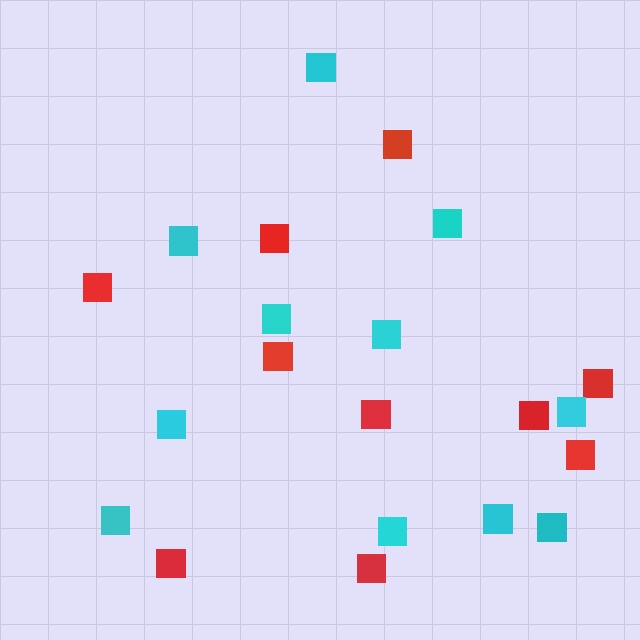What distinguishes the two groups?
There are 2 groups: one group of red squares (10) and one group of cyan squares (11).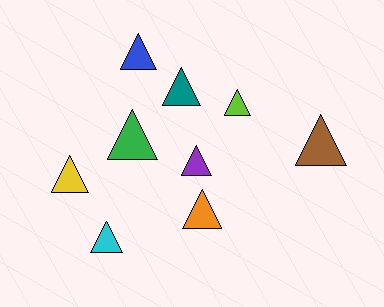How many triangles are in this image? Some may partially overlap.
There are 9 triangles.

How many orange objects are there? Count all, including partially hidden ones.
There is 1 orange object.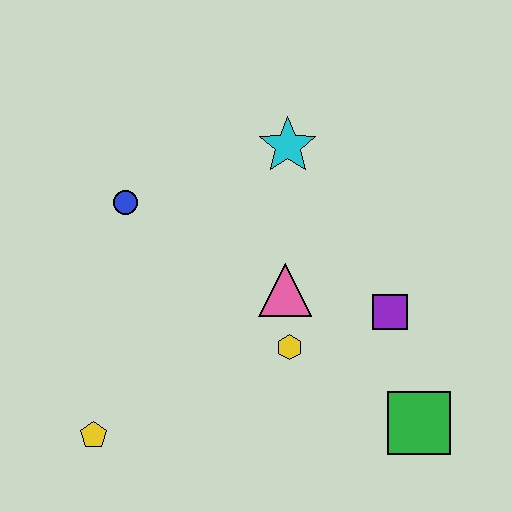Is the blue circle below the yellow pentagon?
No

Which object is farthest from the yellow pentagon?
The cyan star is farthest from the yellow pentagon.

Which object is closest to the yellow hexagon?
The pink triangle is closest to the yellow hexagon.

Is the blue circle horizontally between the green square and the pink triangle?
No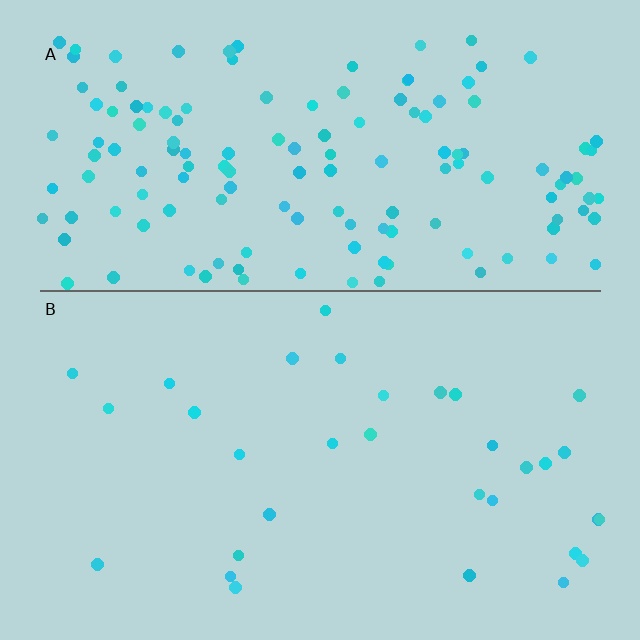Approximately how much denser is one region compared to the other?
Approximately 4.5× — region A over region B.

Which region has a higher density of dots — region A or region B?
A (the top).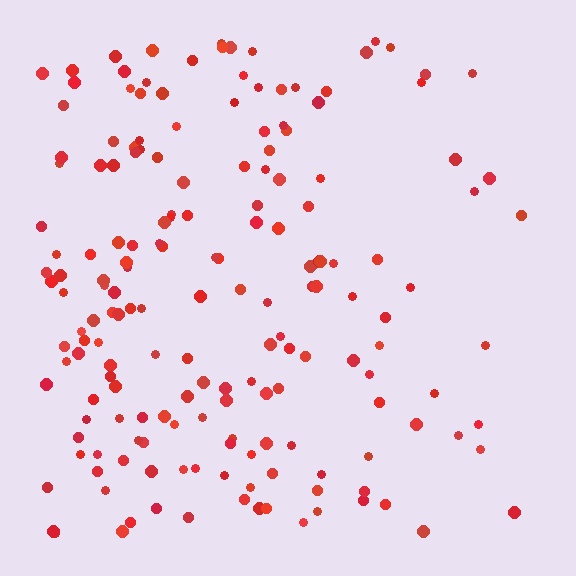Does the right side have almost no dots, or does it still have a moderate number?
Still a moderate number, just noticeably fewer than the left.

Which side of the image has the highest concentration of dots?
The left.